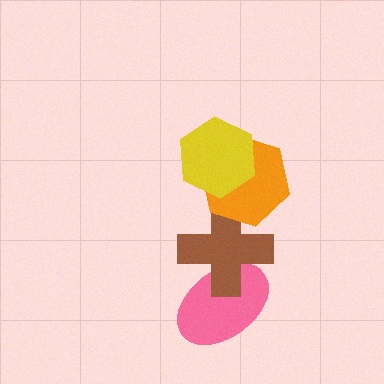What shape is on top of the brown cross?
The orange hexagon is on top of the brown cross.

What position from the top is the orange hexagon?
The orange hexagon is 2nd from the top.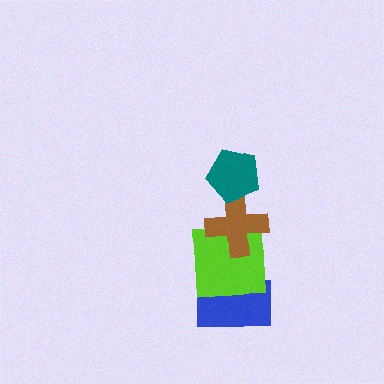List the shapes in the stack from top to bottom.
From top to bottom: the teal pentagon, the brown cross, the lime square, the blue rectangle.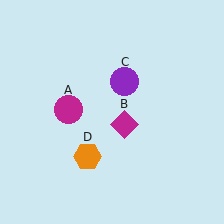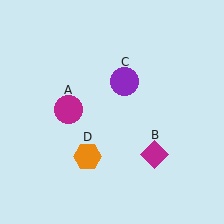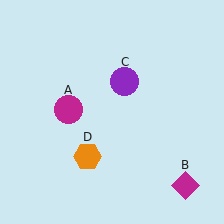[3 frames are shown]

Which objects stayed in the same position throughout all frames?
Magenta circle (object A) and purple circle (object C) and orange hexagon (object D) remained stationary.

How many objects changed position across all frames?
1 object changed position: magenta diamond (object B).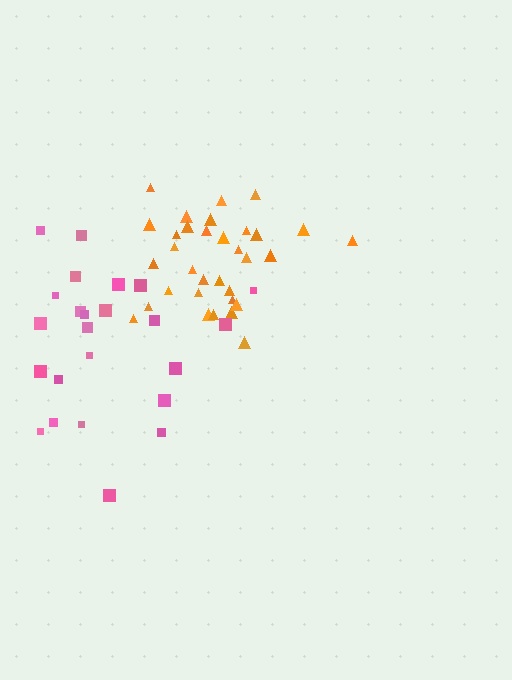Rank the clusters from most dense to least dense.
orange, pink.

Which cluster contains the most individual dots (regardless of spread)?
Orange (33).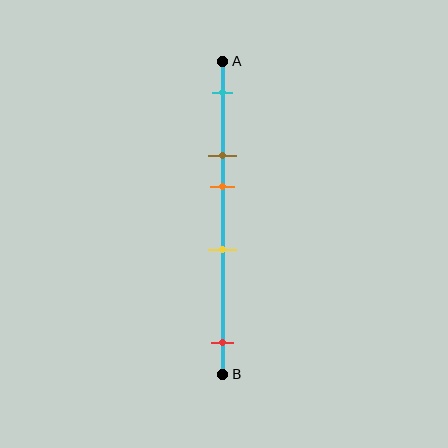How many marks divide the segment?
There are 5 marks dividing the segment.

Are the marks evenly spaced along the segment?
No, the marks are not evenly spaced.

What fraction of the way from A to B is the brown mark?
The brown mark is approximately 30% (0.3) of the way from A to B.